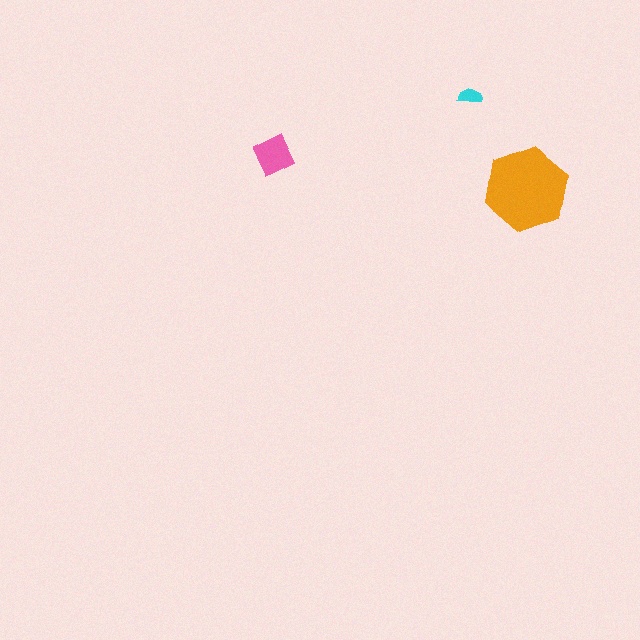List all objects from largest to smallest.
The orange hexagon, the pink square, the cyan semicircle.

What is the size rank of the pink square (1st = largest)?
2nd.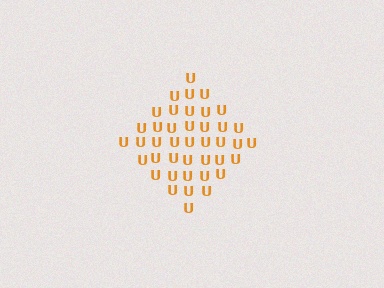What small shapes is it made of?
It is made of small letter U's.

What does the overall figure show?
The overall figure shows a diamond.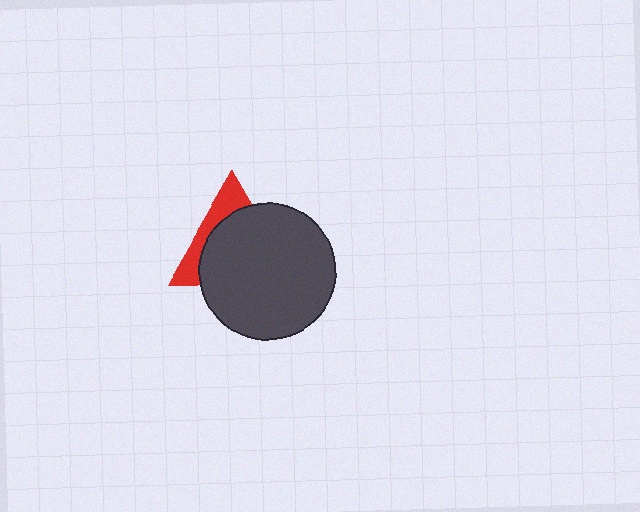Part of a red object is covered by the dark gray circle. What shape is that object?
It is a triangle.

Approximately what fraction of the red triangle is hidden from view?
Roughly 70% of the red triangle is hidden behind the dark gray circle.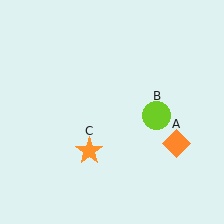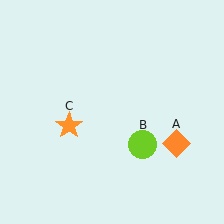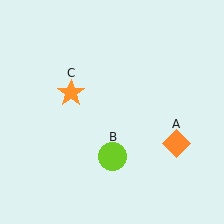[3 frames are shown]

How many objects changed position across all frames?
2 objects changed position: lime circle (object B), orange star (object C).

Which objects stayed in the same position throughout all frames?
Orange diamond (object A) remained stationary.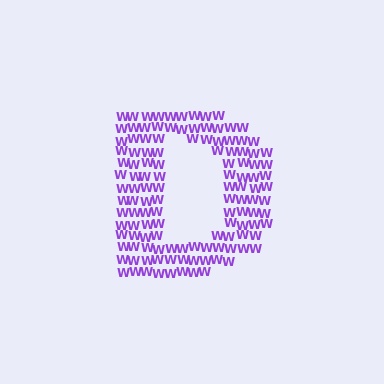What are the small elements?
The small elements are letter W's.